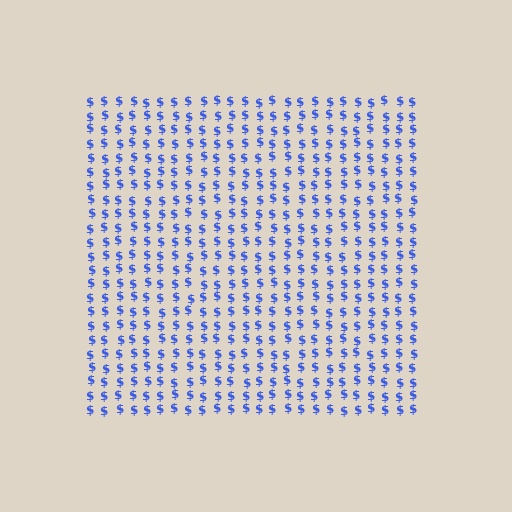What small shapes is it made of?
It is made of small dollar signs.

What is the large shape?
The large shape is a square.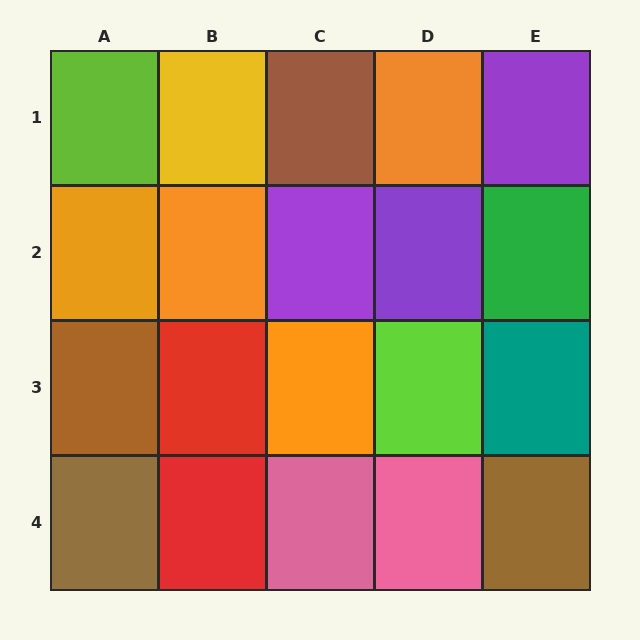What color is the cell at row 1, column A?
Lime.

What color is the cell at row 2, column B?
Orange.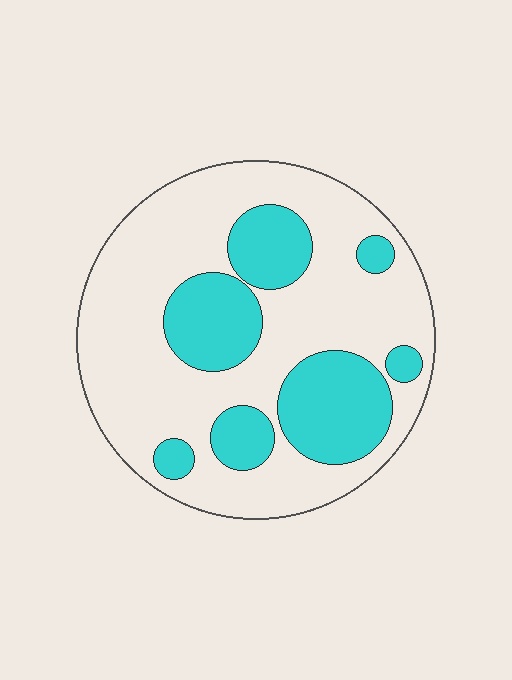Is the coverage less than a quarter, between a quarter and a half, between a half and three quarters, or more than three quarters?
Between a quarter and a half.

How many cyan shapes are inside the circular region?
7.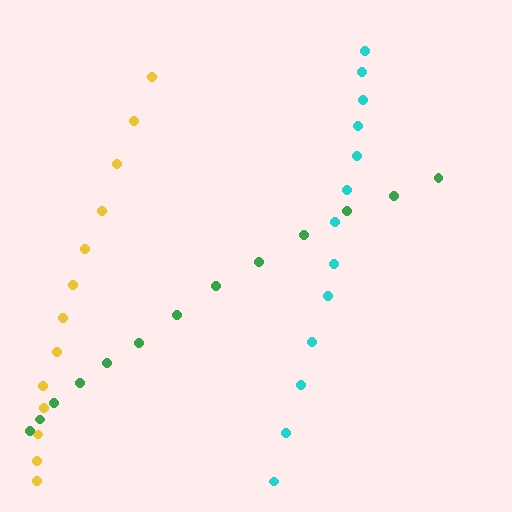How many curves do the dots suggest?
There are 3 distinct paths.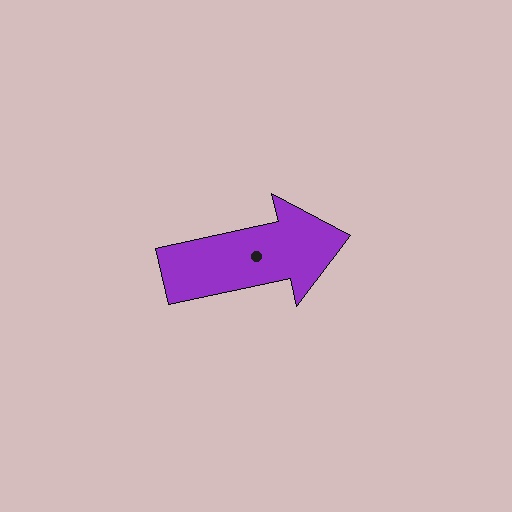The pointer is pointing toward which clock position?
Roughly 3 o'clock.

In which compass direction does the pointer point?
East.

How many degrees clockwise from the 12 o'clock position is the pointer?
Approximately 78 degrees.